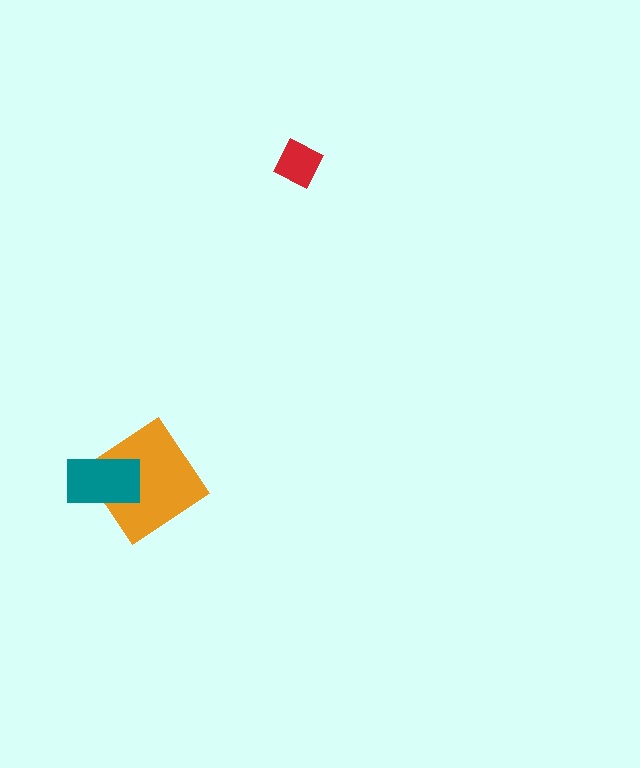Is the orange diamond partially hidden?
Yes, it is partially covered by another shape.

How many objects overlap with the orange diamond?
1 object overlaps with the orange diamond.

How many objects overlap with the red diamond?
0 objects overlap with the red diamond.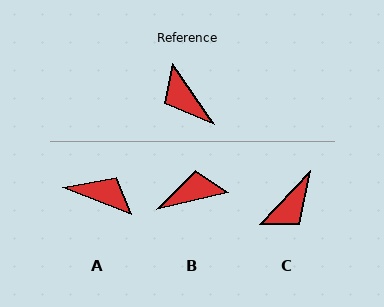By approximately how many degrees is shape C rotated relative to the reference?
Approximately 102 degrees counter-clockwise.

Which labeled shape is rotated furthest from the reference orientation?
A, about 147 degrees away.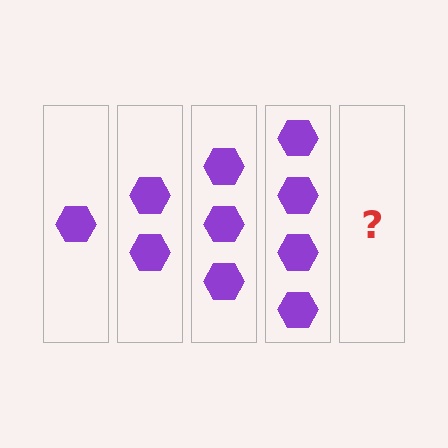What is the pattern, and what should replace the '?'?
The pattern is that each step adds one more hexagon. The '?' should be 5 hexagons.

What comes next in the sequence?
The next element should be 5 hexagons.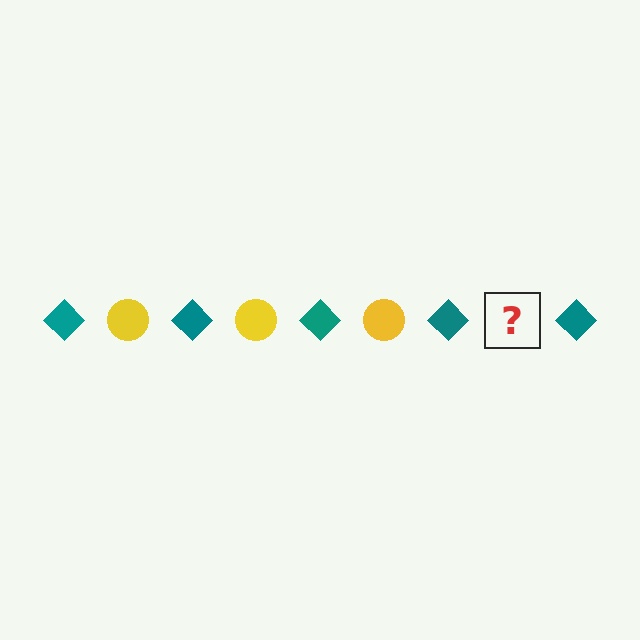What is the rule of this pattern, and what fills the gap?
The rule is that the pattern alternates between teal diamond and yellow circle. The gap should be filled with a yellow circle.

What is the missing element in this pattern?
The missing element is a yellow circle.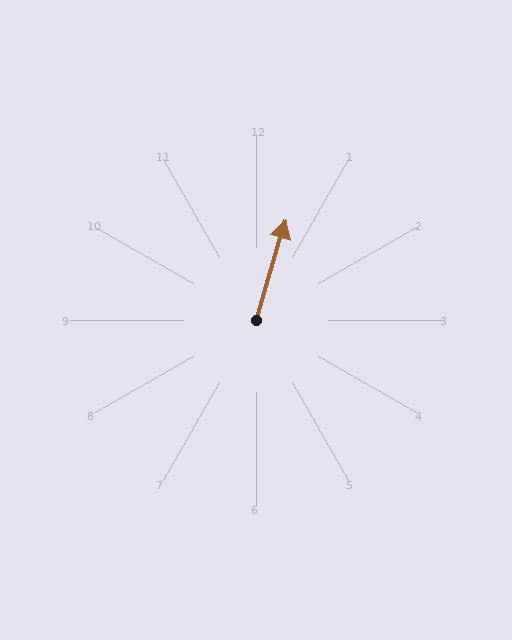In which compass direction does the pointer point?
North.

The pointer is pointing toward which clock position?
Roughly 1 o'clock.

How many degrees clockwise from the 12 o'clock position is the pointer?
Approximately 16 degrees.